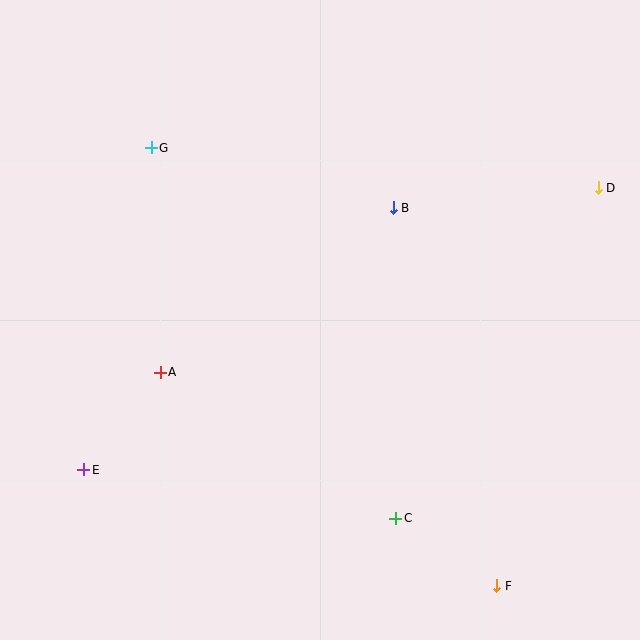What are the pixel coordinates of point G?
Point G is at (151, 148).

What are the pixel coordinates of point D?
Point D is at (598, 188).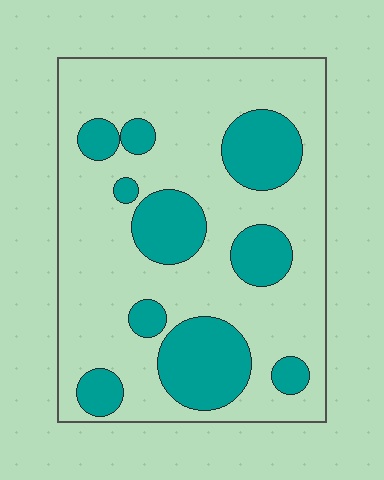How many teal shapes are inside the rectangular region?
10.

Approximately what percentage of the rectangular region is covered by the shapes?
Approximately 30%.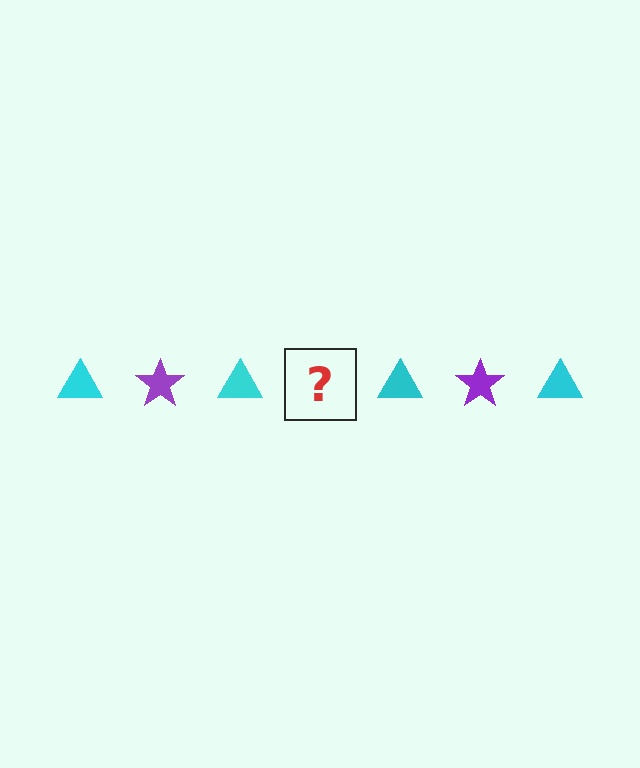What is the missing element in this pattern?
The missing element is a purple star.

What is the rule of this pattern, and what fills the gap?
The rule is that the pattern alternates between cyan triangle and purple star. The gap should be filled with a purple star.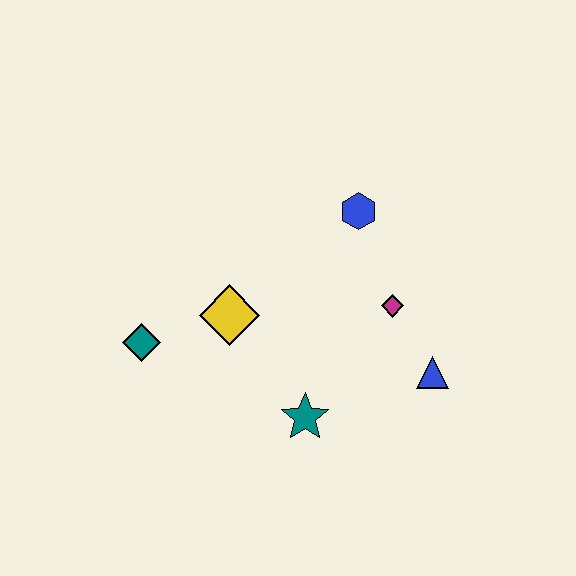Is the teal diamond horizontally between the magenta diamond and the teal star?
No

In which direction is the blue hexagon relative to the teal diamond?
The blue hexagon is to the right of the teal diamond.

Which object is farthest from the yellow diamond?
The blue triangle is farthest from the yellow diamond.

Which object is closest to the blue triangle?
The magenta diamond is closest to the blue triangle.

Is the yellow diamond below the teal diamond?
No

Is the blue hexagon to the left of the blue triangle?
Yes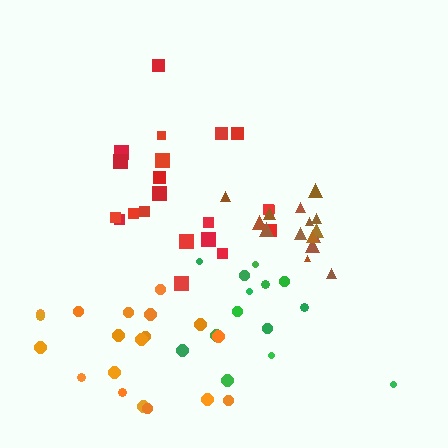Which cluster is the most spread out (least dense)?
Orange.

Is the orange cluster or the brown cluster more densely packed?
Brown.